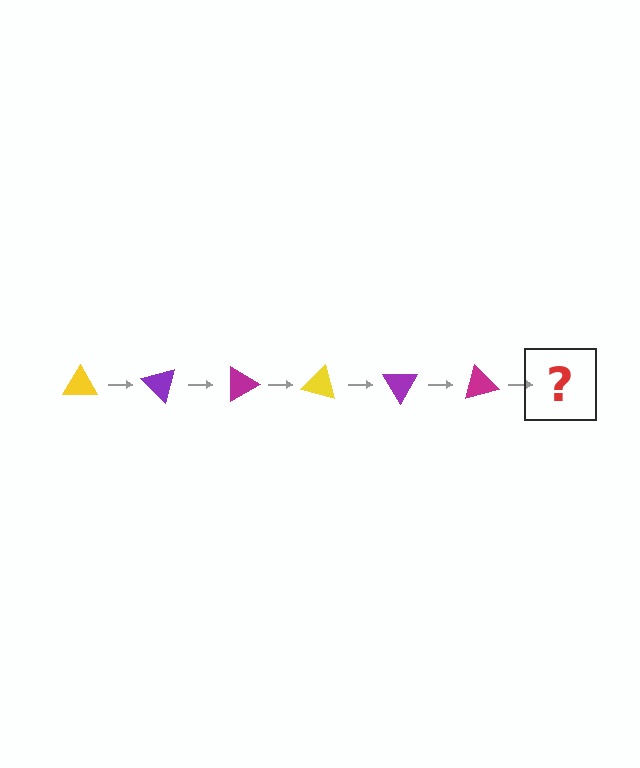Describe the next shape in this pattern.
It should be a yellow triangle, rotated 270 degrees from the start.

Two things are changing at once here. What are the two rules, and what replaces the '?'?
The two rules are that it rotates 45 degrees each step and the color cycles through yellow, purple, and magenta. The '?' should be a yellow triangle, rotated 270 degrees from the start.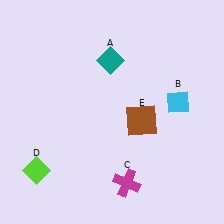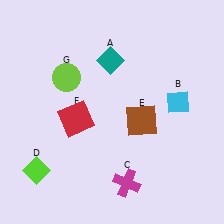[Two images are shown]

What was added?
A red square (F), a lime circle (G) were added in Image 2.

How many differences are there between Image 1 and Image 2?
There are 2 differences between the two images.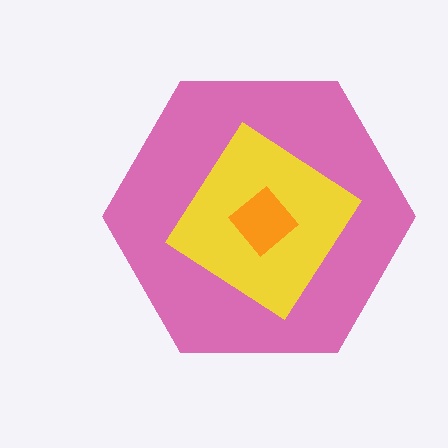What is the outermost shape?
The pink hexagon.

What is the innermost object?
The orange diamond.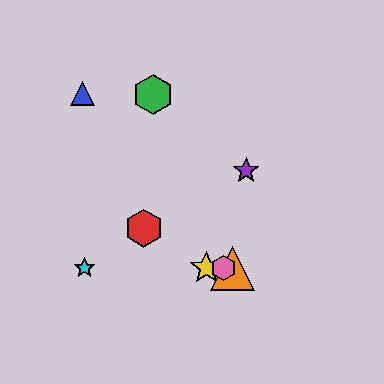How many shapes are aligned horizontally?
4 shapes (the yellow star, the orange triangle, the cyan star, the pink hexagon) are aligned horizontally.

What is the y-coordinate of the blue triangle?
The blue triangle is at y≈93.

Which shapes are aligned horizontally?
The yellow star, the orange triangle, the cyan star, the pink hexagon are aligned horizontally.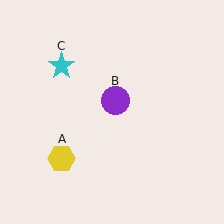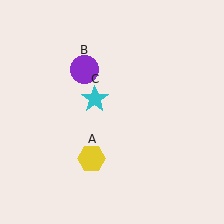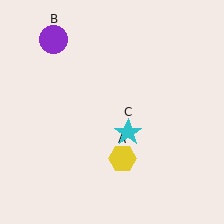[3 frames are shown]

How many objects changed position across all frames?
3 objects changed position: yellow hexagon (object A), purple circle (object B), cyan star (object C).